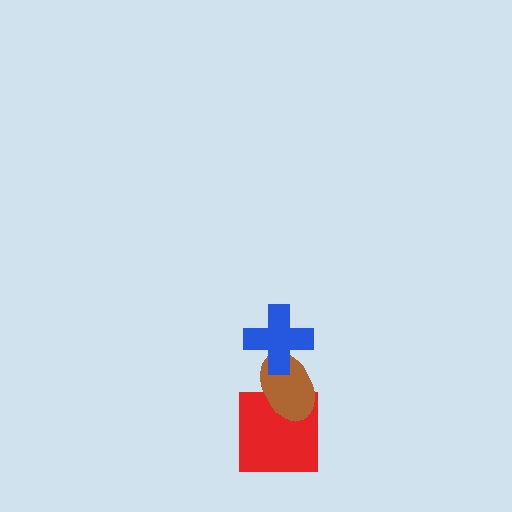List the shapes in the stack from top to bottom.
From top to bottom: the blue cross, the brown ellipse, the red square.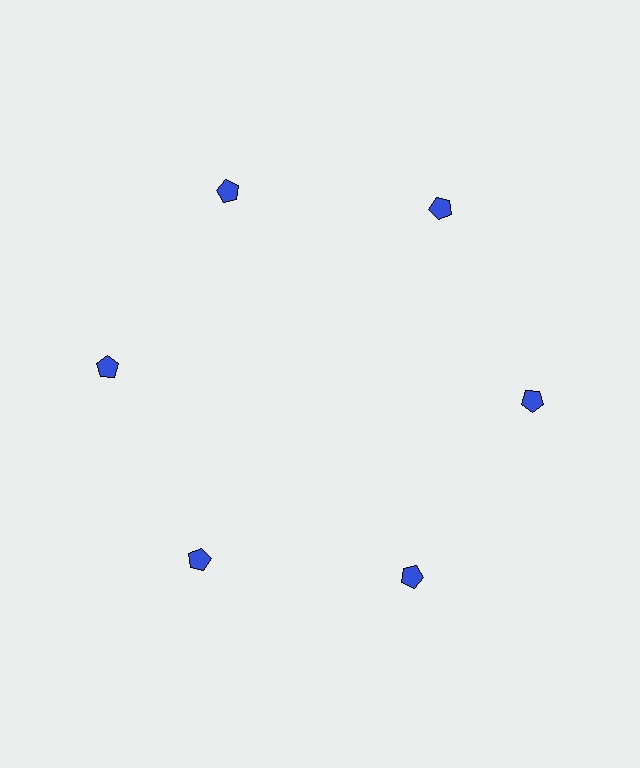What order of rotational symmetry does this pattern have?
This pattern has 6-fold rotational symmetry.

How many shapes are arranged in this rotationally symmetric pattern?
There are 6 shapes, arranged in 6 groups of 1.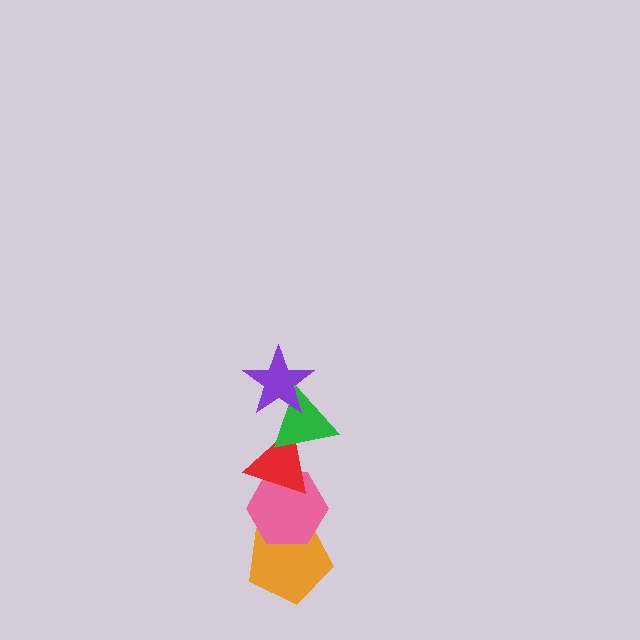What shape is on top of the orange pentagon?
The pink hexagon is on top of the orange pentagon.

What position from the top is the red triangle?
The red triangle is 3rd from the top.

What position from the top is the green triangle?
The green triangle is 2nd from the top.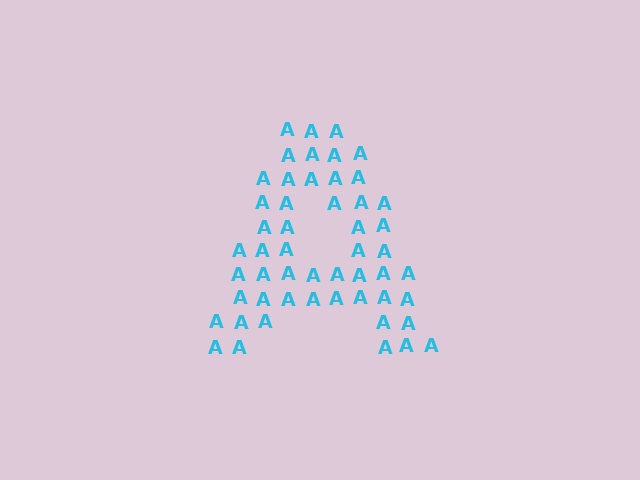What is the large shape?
The large shape is the letter A.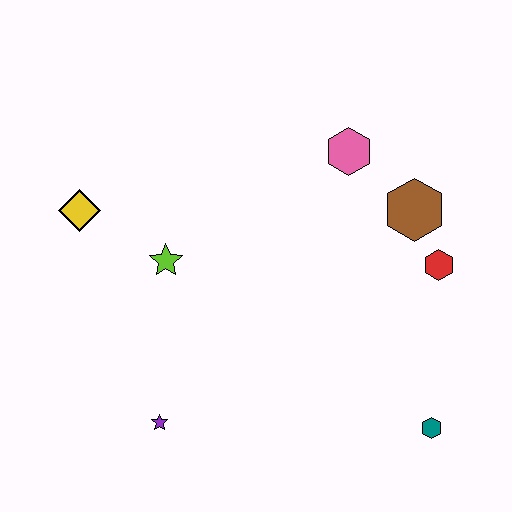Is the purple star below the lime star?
Yes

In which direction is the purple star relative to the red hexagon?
The purple star is to the left of the red hexagon.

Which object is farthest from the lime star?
The teal hexagon is farthest from the lime star.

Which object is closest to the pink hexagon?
The brown hexagon is closest to the pink hexagon.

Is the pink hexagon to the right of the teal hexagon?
No